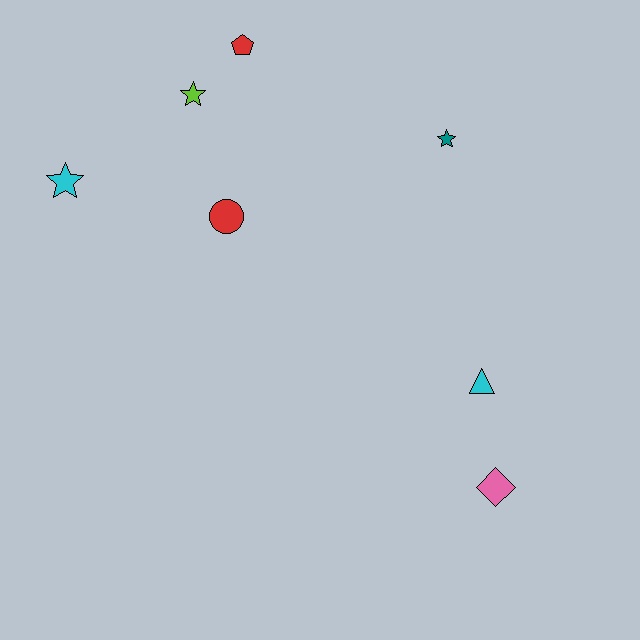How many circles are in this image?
There is 1 circle.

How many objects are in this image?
There are 7 objects.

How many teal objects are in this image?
There is 1 teal object.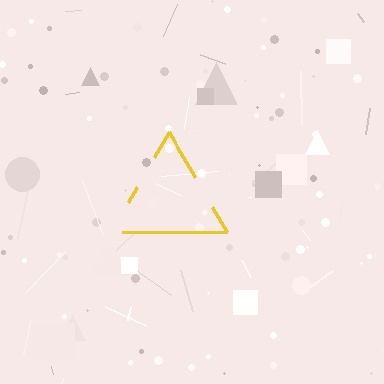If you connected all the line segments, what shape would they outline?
They would outline a triangle.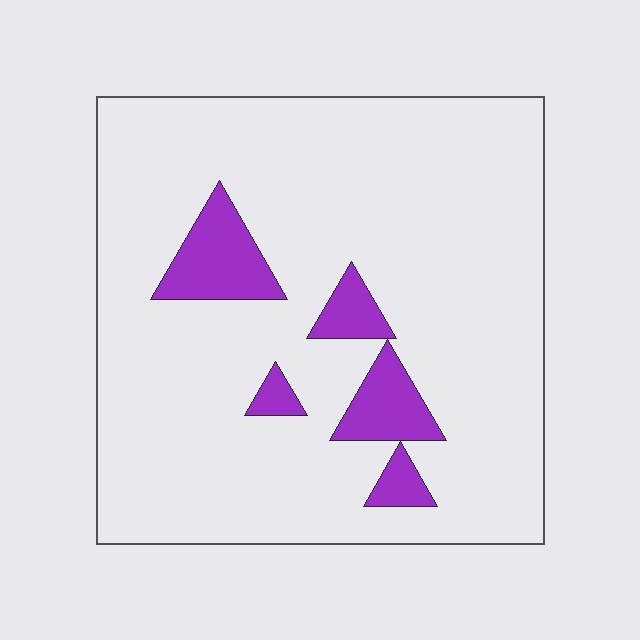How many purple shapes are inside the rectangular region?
5.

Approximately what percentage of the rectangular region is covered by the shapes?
Approximately 10%.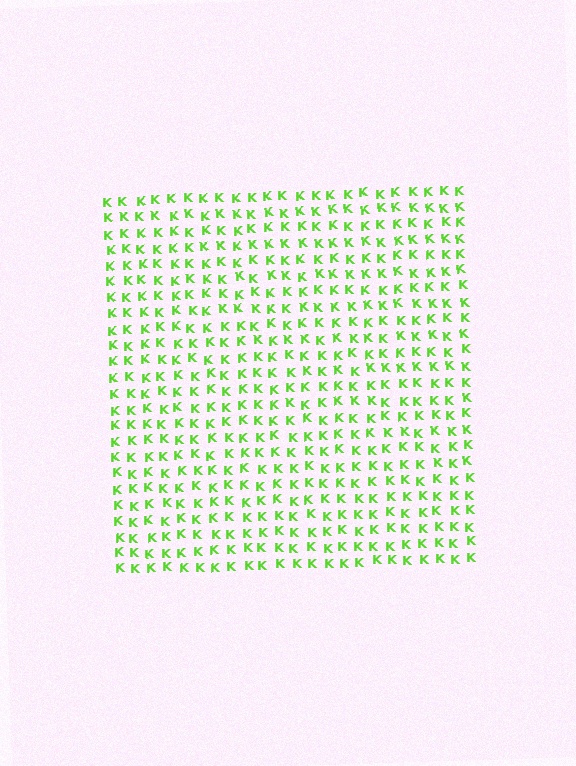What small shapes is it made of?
It is made of small letter K's.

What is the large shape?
The large shape is a square.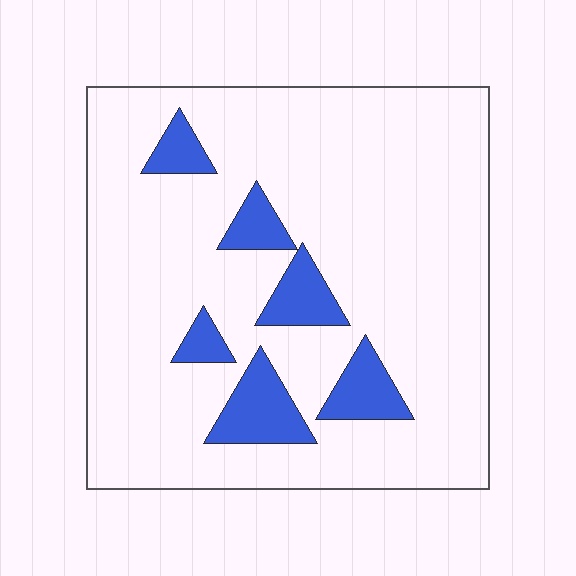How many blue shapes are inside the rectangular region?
6.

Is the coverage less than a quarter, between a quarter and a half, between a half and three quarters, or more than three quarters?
Less than a quarter.